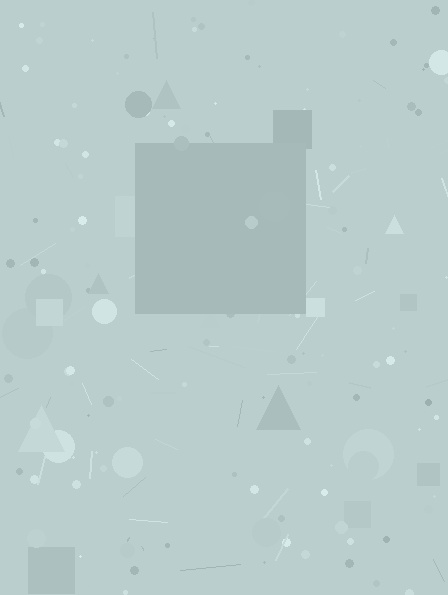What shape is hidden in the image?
A square is hidden in the image.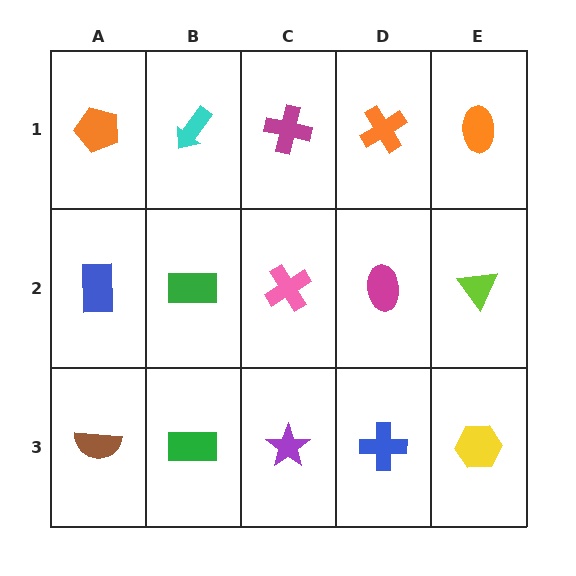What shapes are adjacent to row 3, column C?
A pink cross (row 2, column C), a green rectangle (row 3, column B), a blue cross (row 3, column D).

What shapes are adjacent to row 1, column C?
A pink cross (row 2, column C), a cyan arrow (row 1, column B), an orange cross (row 1, column D).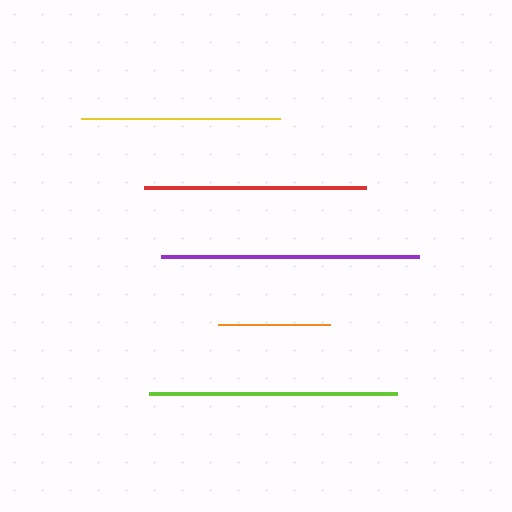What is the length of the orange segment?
The orange segment is approximately 112 pixels long.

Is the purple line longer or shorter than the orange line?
The purple line is longer than the orange line.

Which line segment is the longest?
The purple line is the longest at approximately 258 pixels.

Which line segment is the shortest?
The orange line is the shortest at approximately 112 pixels.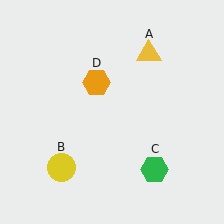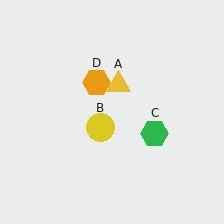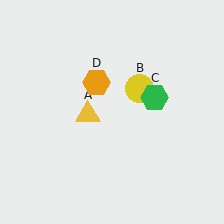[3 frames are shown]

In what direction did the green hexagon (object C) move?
The green hexagon (object C) moved up.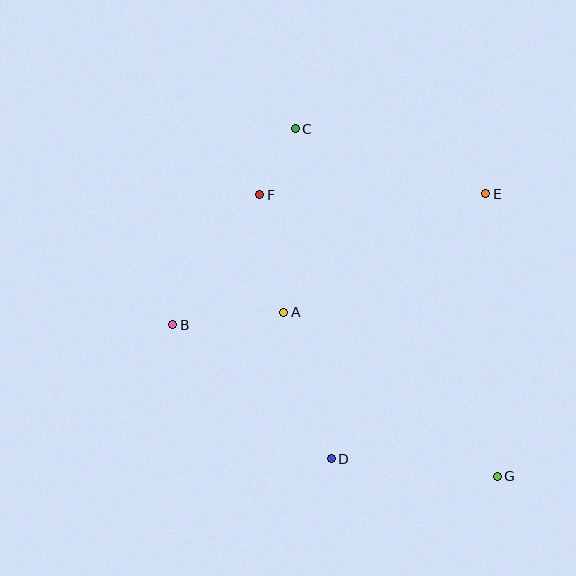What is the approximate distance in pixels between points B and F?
The distance between B and F is approximately 156 pixels.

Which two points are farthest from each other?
Points C and G are farthest from each other.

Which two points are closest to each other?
Points C and F are closest to each other.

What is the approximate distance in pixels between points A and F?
The distance between A and F is approximately 119 pixels.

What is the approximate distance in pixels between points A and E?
The distance between A and E is approximately 234 pixels.